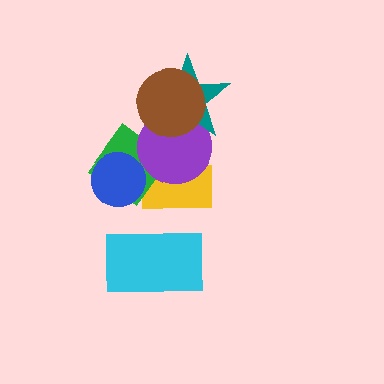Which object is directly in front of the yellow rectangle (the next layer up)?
The green diamond is directly in front of the yellow rectangle.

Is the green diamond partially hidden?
Yes, it is partially covered by another shape.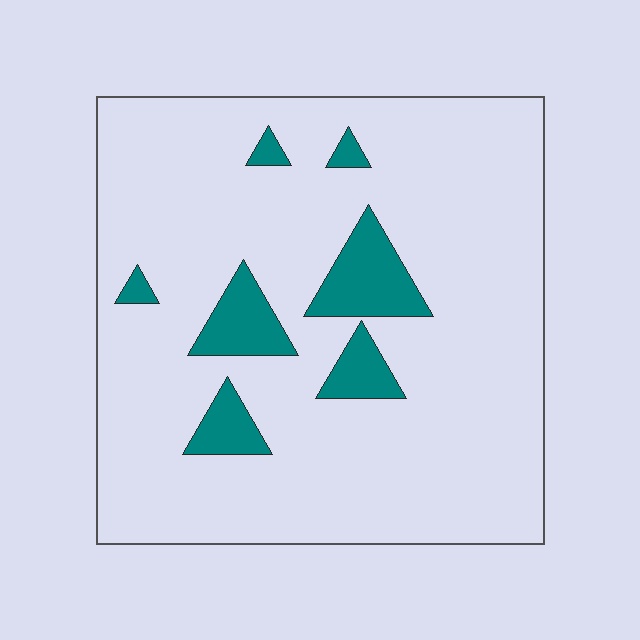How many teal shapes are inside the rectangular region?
7.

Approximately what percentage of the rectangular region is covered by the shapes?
Approximately 10%.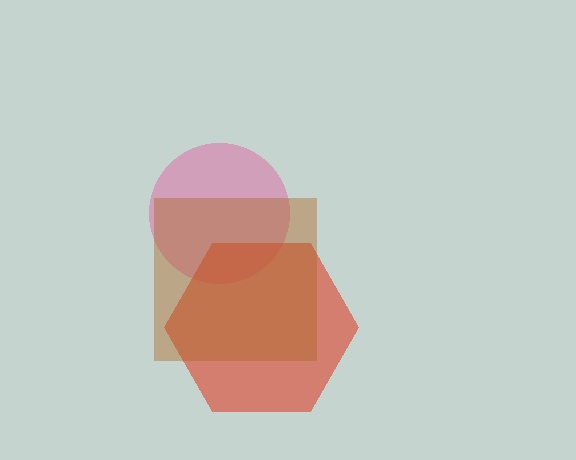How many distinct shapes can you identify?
There are 3 distinct shapes: a pink circle, a red hexagon, a brown square.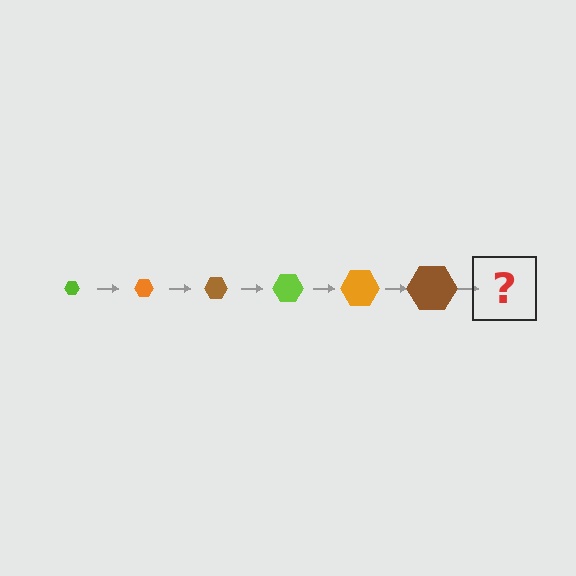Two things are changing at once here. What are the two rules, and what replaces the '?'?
The two rules are that the hexagon grows larger each step and the color cycles through lime, orange, and brown. The '?' should be a lime hexagon, larger than the previous one.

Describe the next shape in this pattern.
It should be a lime hexagon, larger than the previous one.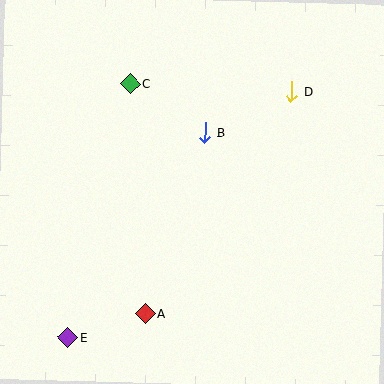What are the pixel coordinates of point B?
Point B is at (205, 133).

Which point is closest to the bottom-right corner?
Point A is closest to the bottom-right corner.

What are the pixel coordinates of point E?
Point E is at (68, 338).